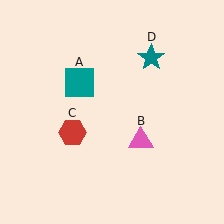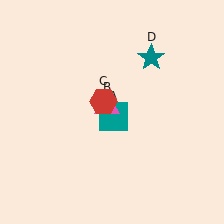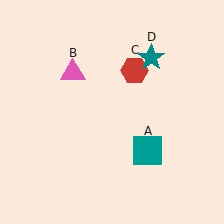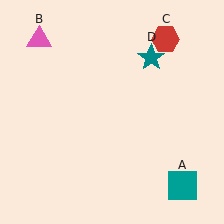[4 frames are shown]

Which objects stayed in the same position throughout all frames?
Teal star (object D) remained stationary.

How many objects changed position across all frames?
3 objects changed position: teal square (object A), pink triangle (object B), red hexagon (object C).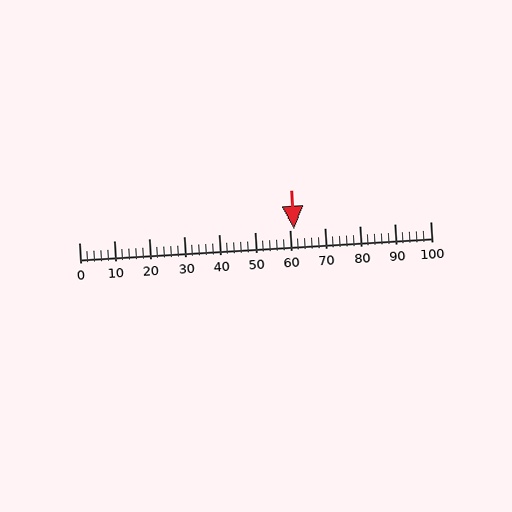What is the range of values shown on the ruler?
The ruler shows values from 0 to 100.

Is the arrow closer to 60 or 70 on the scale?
The arrow is closer to 60.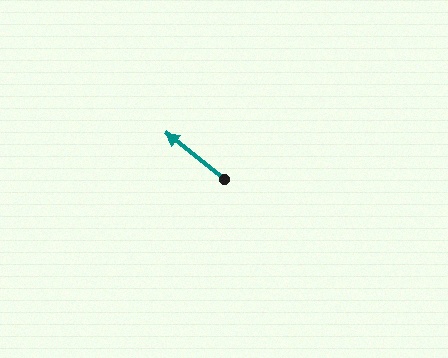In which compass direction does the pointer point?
Northwest.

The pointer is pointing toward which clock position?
Roughly 10 o'clock.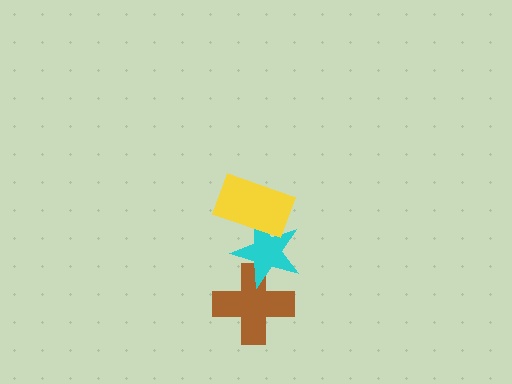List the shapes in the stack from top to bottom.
From top to bottom: the yellow rectangle, the cyan star, the brown cross.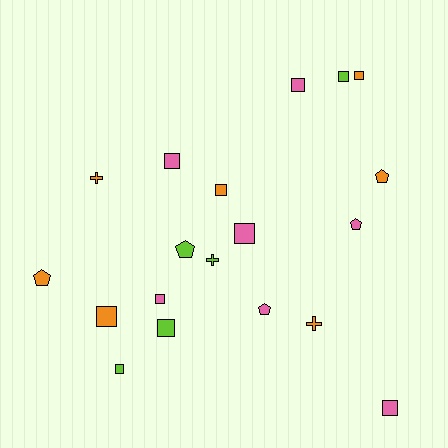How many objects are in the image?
There are 19 objects.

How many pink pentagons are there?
There are 2 pink pentagons.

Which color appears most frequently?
Orange, with 7 objects.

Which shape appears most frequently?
Square, with 11 objects.